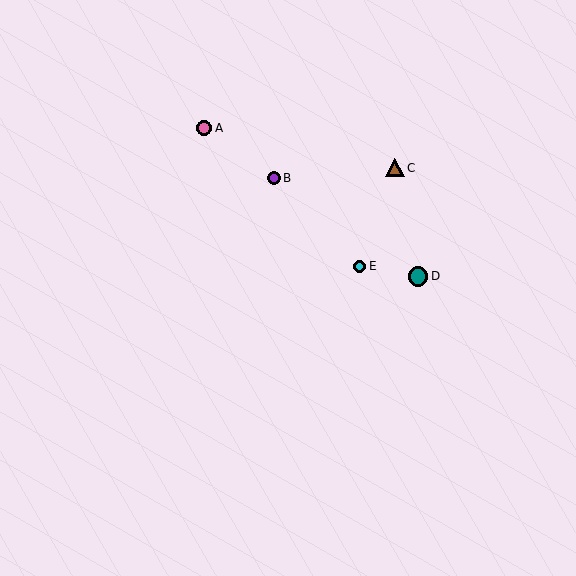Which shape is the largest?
The teal circle (labeled D) is the largest.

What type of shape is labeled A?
Shape A is a pink circle.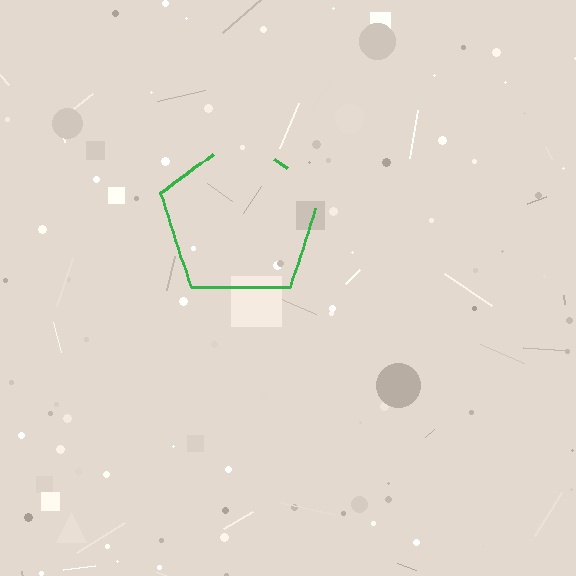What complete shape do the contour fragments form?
The contour fragments form a pentagon.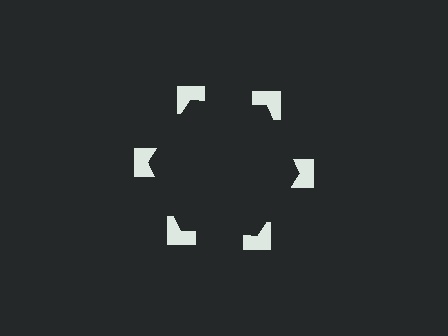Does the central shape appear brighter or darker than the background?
It typically appears slightly darker than the background, even though no actual brightness change is drawn.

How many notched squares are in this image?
There are 6 — one at each vertex of the illusory hexagon.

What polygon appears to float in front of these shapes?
An illusory hexagon — its edges are inferred from the aligned wedge cuts in the notched squares, not physically drawn.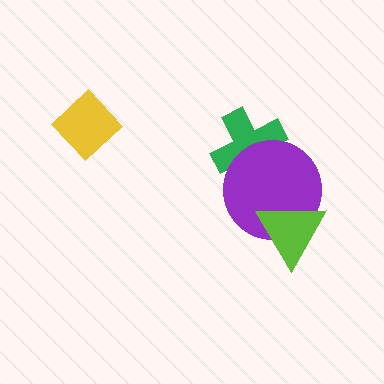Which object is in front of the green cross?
The purple circle is in front of the green cross.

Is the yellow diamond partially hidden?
No, no other shape covers it.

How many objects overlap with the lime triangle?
1 object overlaps with the lime triangle.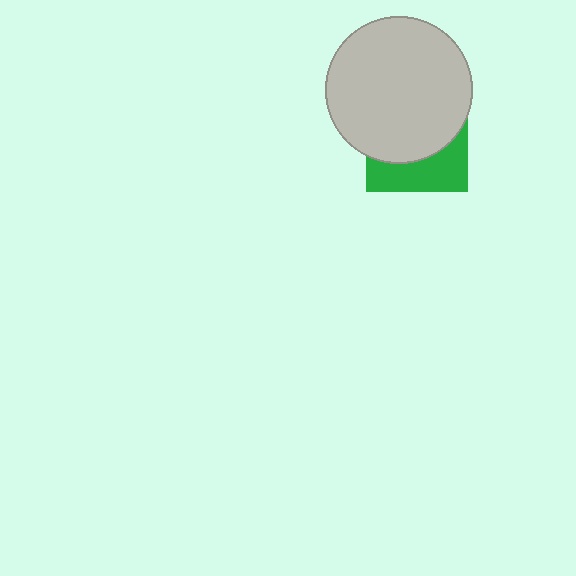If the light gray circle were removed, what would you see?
You would see the complete green square.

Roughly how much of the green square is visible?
A small part of it is visible (roughly 36%).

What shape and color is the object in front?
The object in front is a light gray circle.